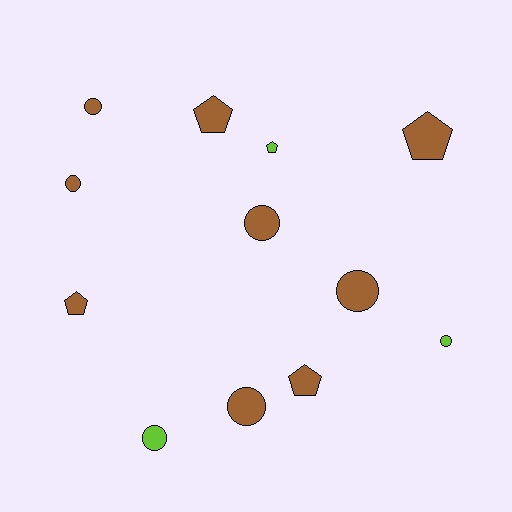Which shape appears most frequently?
Circle, with 7 objects.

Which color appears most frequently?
Brown, with 9 objects.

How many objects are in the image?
There are 12 objects.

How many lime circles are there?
There are 2 lime circles.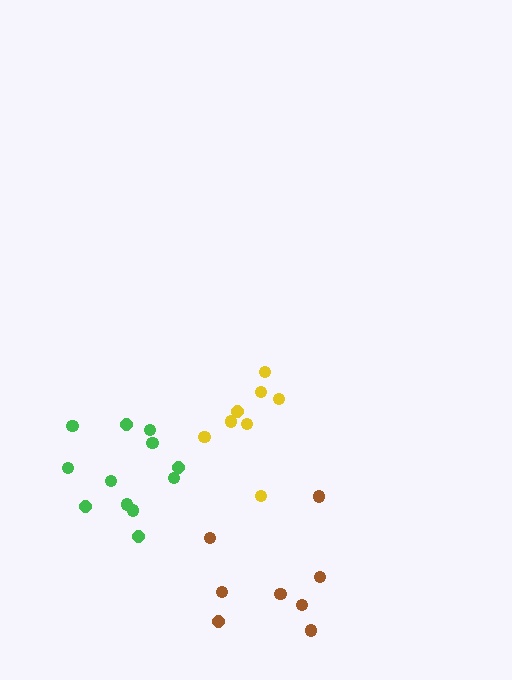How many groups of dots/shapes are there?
There are 3 groups.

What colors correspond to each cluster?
The clusters are colored: yellow, brown, green.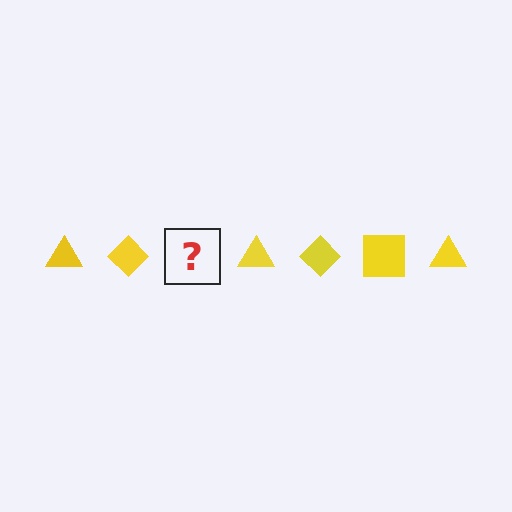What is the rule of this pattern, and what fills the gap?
The rule is that the pattern cycles through triangle, diamond, square shapes in yellow. The gap should be filled with a yellow square.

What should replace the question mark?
The question mark should be replaced with a yellow square.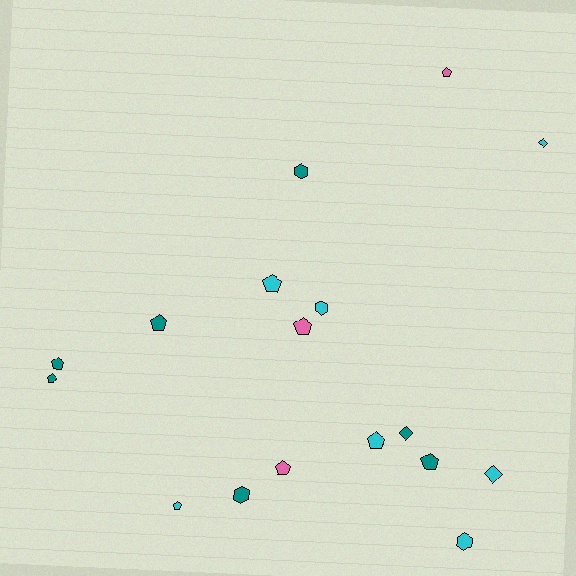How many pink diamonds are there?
There are no pink diamonds.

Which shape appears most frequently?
Pentagon, with 10 objects.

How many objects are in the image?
There are 17 objects.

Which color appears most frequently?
Teal, with 7 objects.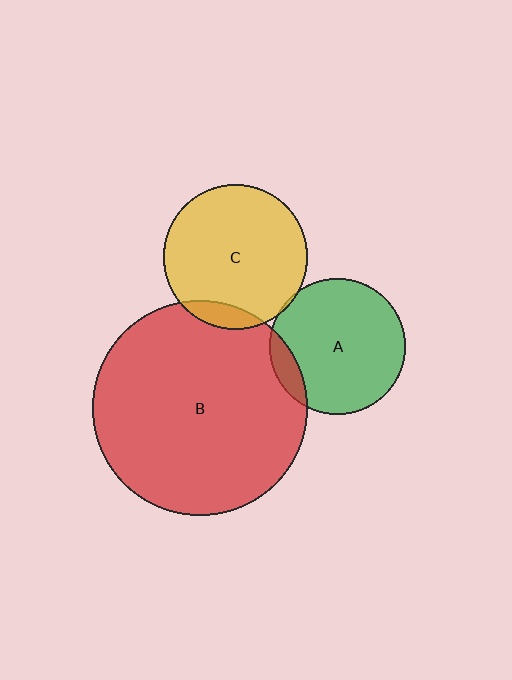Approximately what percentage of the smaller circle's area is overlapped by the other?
Approximately 10%.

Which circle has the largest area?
Circle B (red).